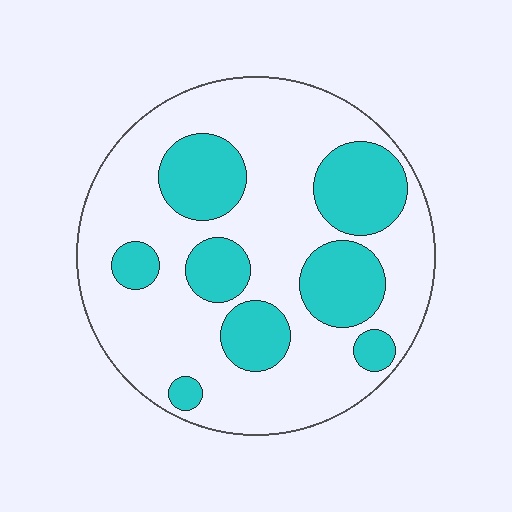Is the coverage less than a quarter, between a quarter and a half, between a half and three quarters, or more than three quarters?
Between a quarter and a half.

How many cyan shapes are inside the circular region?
8.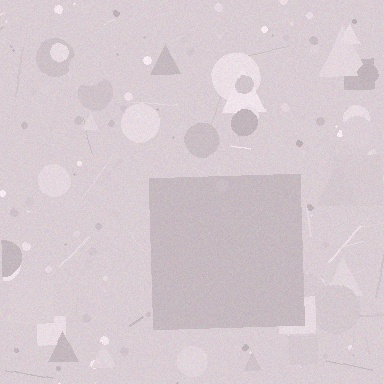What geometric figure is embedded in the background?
A square is embedded in the background.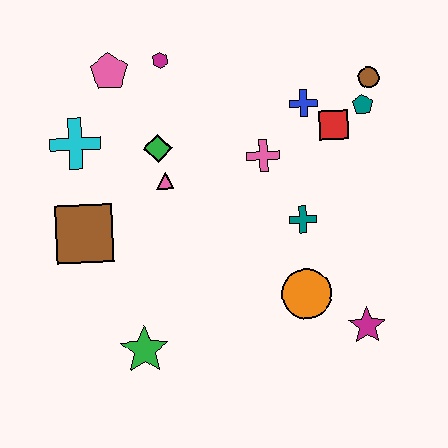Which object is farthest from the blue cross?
The green star is farthest from the blue cross.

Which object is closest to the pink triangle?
The green diamond is closest to the pink triangle.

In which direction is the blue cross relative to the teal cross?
The blue cross is above the teal cross.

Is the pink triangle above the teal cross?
Yes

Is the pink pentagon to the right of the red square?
No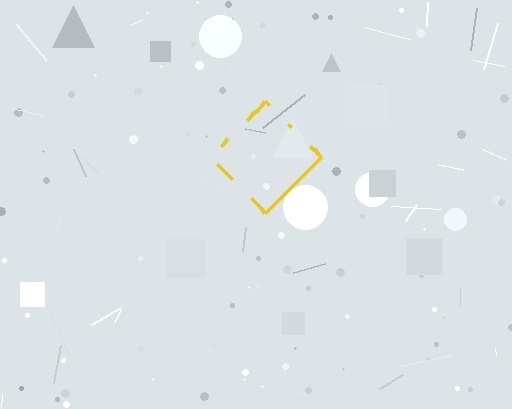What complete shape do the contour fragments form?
The contour fragments form a diamond.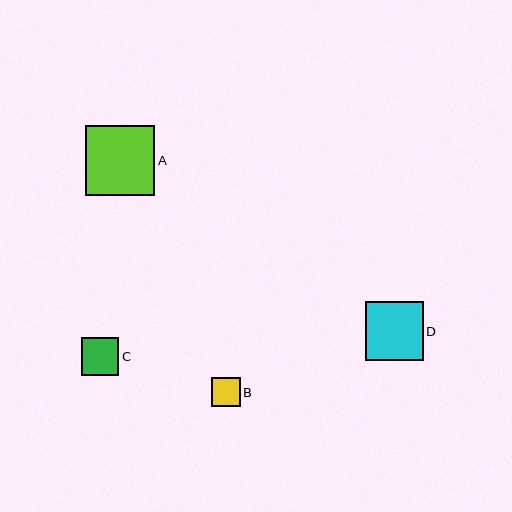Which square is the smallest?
Square B is the smallest with a size of approximately 29 pixels.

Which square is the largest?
Square A is the largest with a size of approximately 69 pixels.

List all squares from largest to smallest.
From largest to smallest: A, D, C, B.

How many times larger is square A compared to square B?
Square A is approximately 2.4 times the size of square B.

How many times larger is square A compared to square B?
Square A is approximately 2.4 times the size of square B.